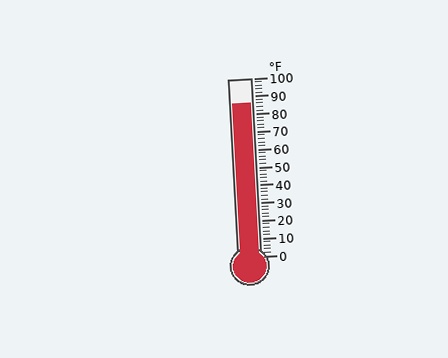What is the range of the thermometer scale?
The thermometer scale ranges from 0°F to 100°F.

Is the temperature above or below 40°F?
The temperature is above 40°F.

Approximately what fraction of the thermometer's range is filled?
The thermometer is filled to approximately 85% of its range.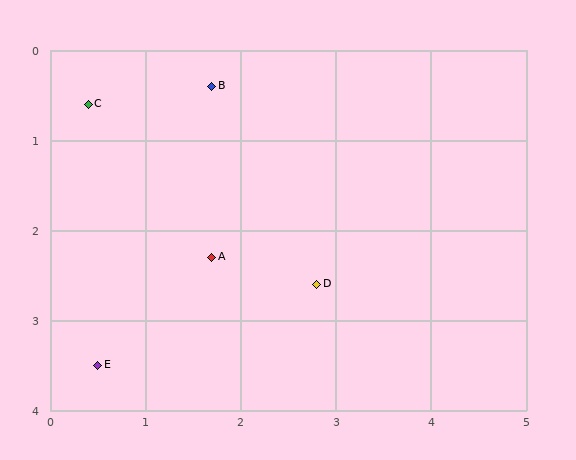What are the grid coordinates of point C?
Point C is at approximately (0.4, 0.6).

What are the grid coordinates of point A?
Point A is at approximately (1.7, 2.3).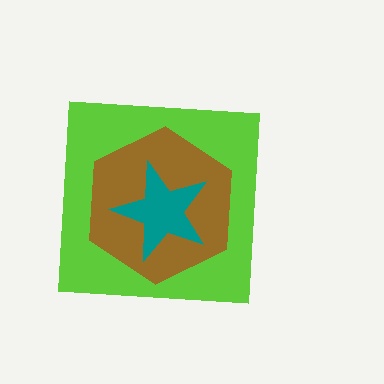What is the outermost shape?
The lime square.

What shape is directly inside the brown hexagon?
The teal star.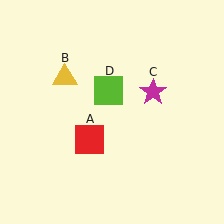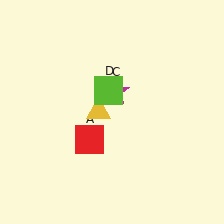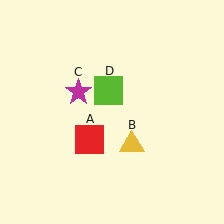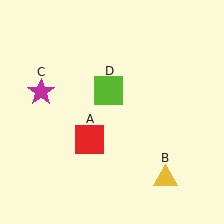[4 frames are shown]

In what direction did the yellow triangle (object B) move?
The yellow triangle (object B) moved down and to the right.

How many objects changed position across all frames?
2 objects changed position: yellow triangle (object B), magenta star (object C).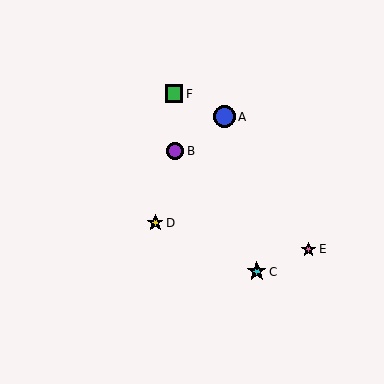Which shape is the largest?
The blue circle (labeled A) is the largest.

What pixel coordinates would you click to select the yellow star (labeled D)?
Click at (155, 223) to select the yellow star D.